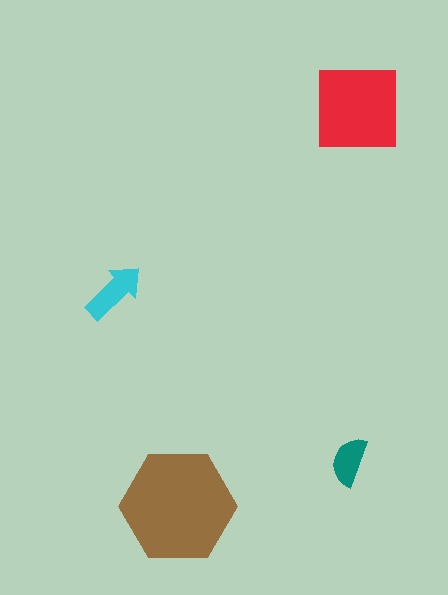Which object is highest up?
The red square is topmost.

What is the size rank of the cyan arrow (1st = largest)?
3rd.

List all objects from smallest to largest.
The teal semicircle, the cyan arrow, the red square, the brown hexagon.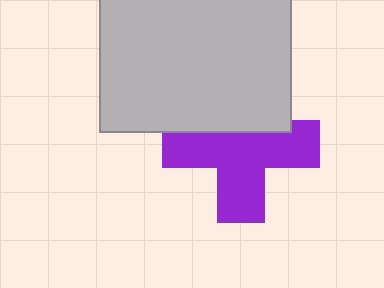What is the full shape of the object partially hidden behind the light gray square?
The partially hidden object is a purple cross.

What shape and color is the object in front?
The object in front is a light gray square.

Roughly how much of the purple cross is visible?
Most of it is visible (roughly 66%).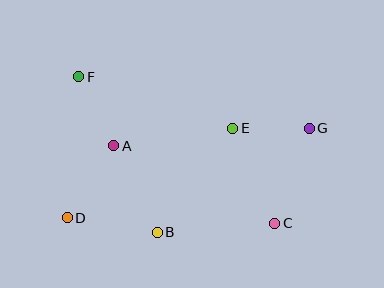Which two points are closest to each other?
Points E and G are closest to each other.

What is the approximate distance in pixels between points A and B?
The distance between A and B is approximately 97 pixels.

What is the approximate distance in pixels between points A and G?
The distance between A and G is approximately 196 pixels.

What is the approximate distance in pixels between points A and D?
The distance between A and D is approximately 85 pixels.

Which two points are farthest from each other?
Points D and G are farthest from each other.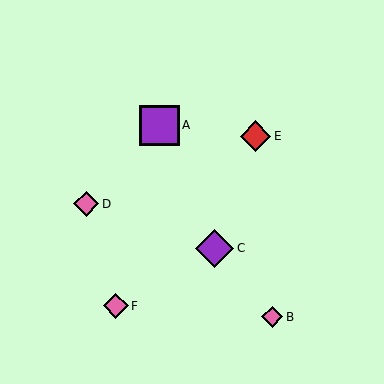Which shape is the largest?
The purple square (labeled A) is the largest.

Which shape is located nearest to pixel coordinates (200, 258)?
The purple diamond (labeled C) at (215, 248) is nearest to that location.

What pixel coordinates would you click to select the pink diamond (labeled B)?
Click at (272, 317) to select the pink diamond B.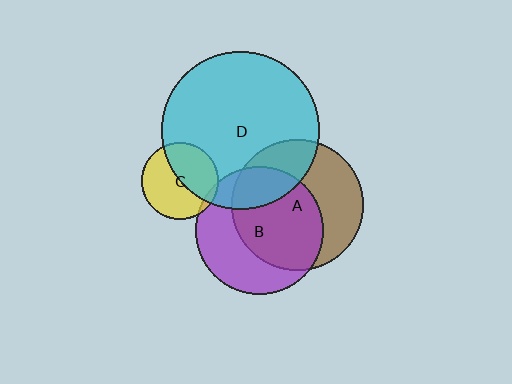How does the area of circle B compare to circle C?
Approximately 2.7 times.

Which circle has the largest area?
Circle D (cyan).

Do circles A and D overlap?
Yes.